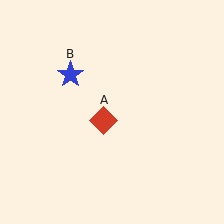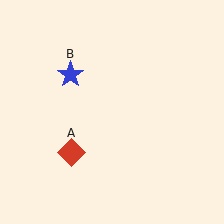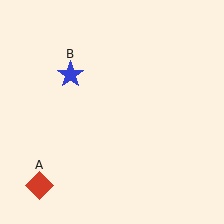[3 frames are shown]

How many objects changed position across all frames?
1 object changed position: red diamond (object A).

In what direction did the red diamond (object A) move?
The red diamond (object A) moved down and to the left.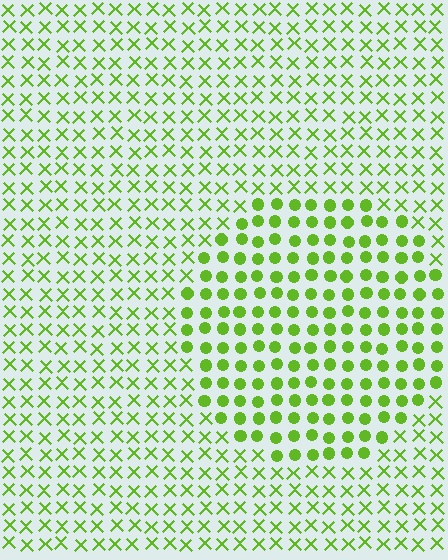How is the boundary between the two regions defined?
The boundary is defined by a change in element shape: circles inside vs. X marks outside. All elements share the same color and spacing.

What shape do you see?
I see a circle.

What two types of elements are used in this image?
The image uses circles inside the circle region and X marks outside it.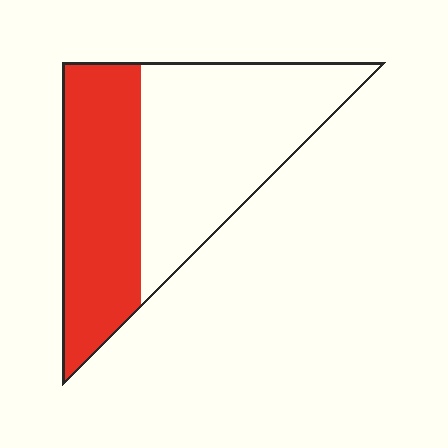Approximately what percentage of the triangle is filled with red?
Approximately 45%.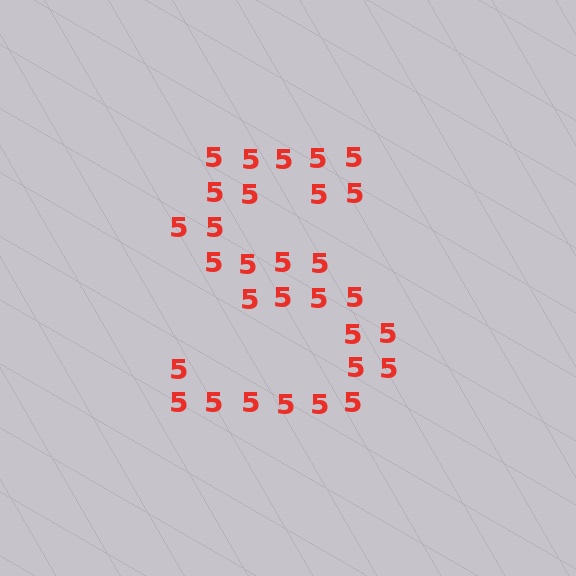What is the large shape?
The large shape is the letter S.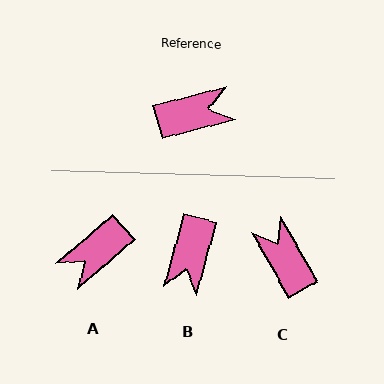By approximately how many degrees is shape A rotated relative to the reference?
Approximately 154 degrees clockwise.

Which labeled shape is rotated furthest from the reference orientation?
A, about 154 degrees away.